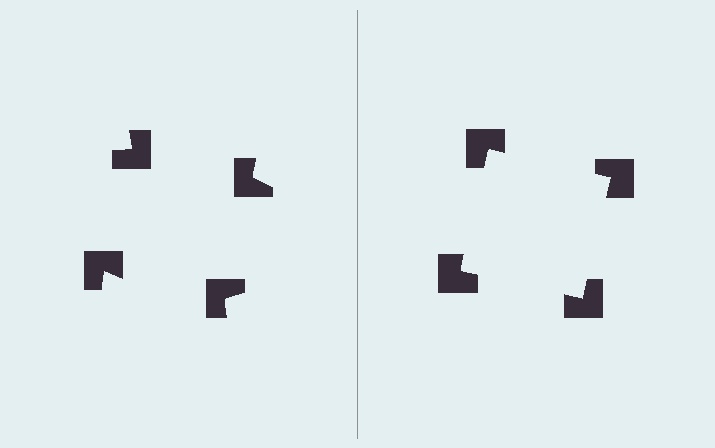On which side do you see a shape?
An illusory square appears on the right side. On the left side the wedge cuts are rotated, so no coherent shape forms.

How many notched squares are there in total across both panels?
8 — 4 on each side.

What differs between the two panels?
The notched squares are positioned identically on both sides; only the wedge orientations differ. On the right they align to a square; on the left they are misaligned.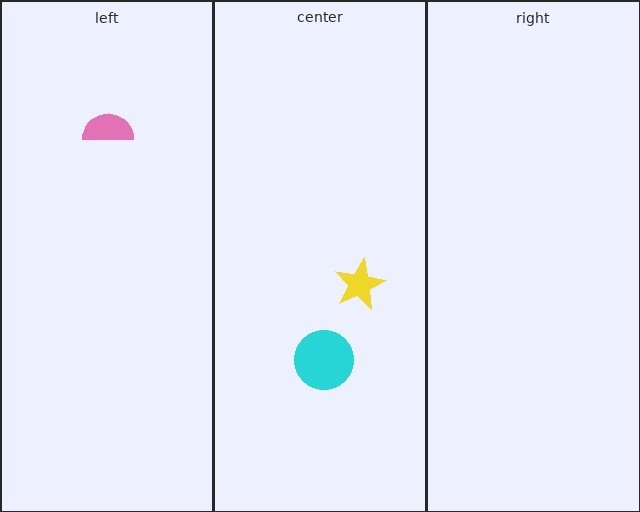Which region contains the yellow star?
The center region.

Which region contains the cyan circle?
The center region.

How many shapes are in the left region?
1.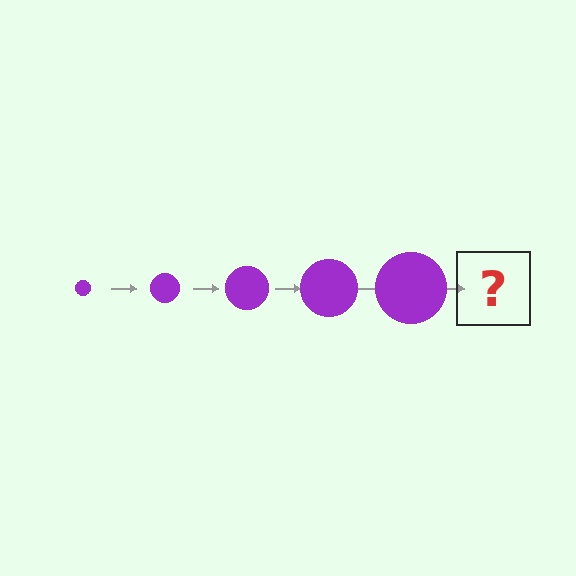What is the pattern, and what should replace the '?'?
The pattern is that the circle gets progressively larger each step. The '?' should be a purple circle, larger than the previous one.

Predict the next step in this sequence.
The next step is a purple circle, larger than the previous one.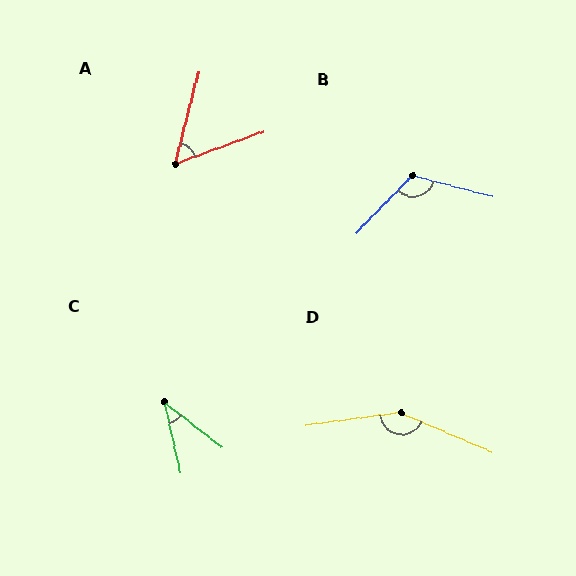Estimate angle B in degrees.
Approximately 119 degrees.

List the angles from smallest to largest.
C (39°), A (56°), B (119°), D (149°).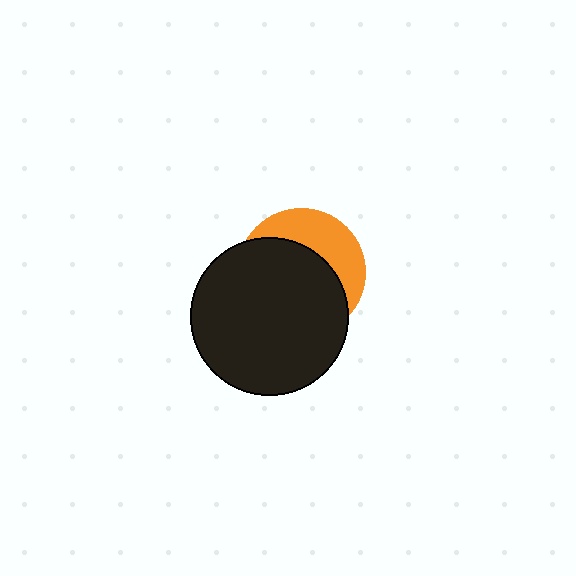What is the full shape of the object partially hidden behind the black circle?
The partially hidden object is an orange circle.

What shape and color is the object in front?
The object in front is a black circle.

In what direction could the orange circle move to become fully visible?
The orange circle could move toward the upper-right. That would shift it out from behind the black circle entirely.